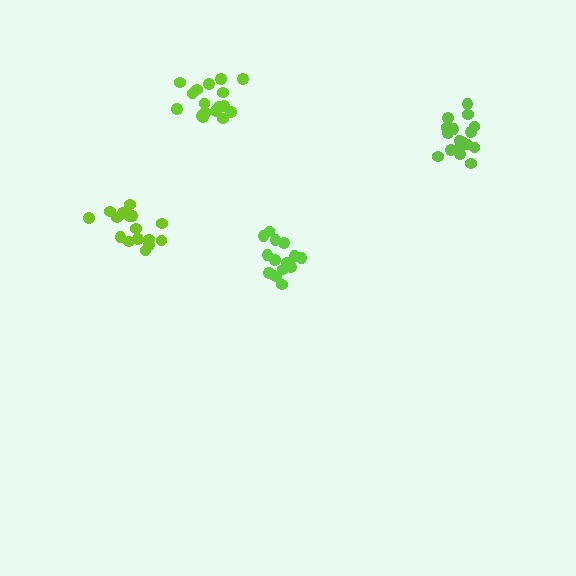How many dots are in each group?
Group 1: 17 dots, Group 2: 17 dots, Group 3: 15 dots, Group 4: 16 dots (65 total).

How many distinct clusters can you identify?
There are 4 distinct clusters.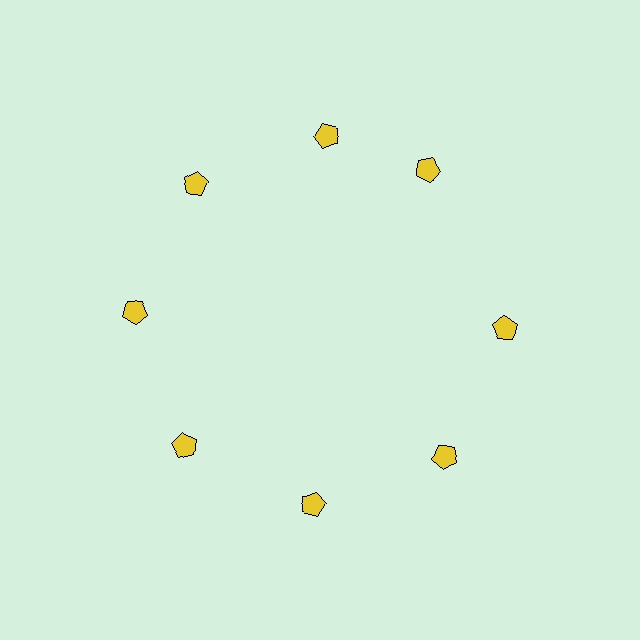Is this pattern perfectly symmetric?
No. The 8 yellow pentagons are arranged in a ring, but one element near the 2 o'clock position is rotated out of alignment along the ring, breaking the 8-fold rotational symmetry.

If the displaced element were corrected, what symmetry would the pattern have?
It would have 8-fold rotational symmetry — the pattern would map onto itself every 45 degrees.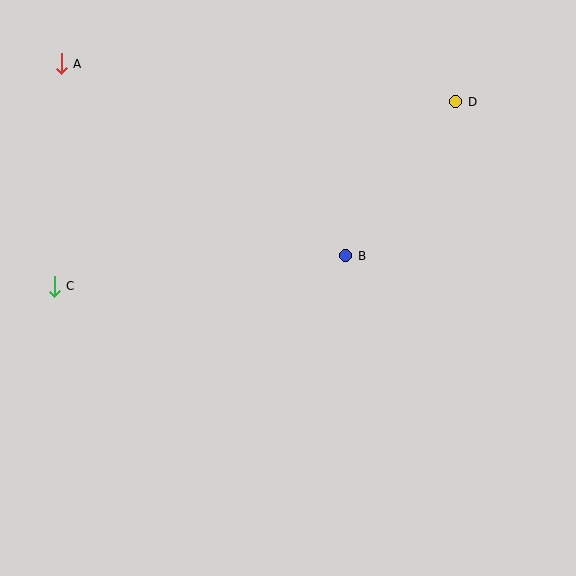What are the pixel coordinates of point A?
Point A is at (61, 64).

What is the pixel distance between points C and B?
The distance between C and B is 293 pixels.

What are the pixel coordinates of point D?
Point D is at (456, 102).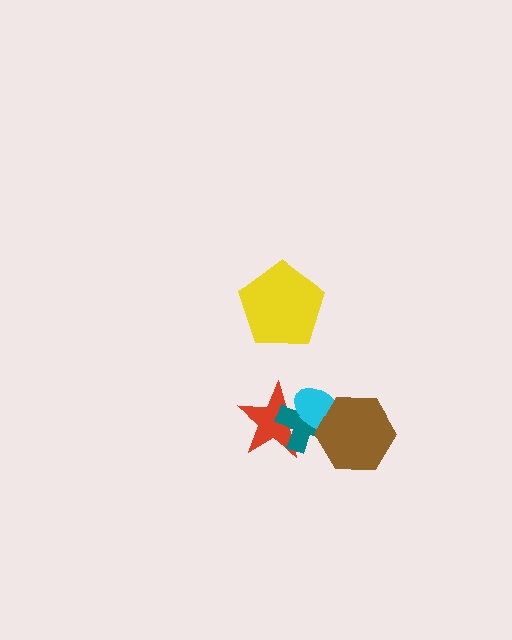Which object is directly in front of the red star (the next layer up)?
The teal cross is directly in front of the red star.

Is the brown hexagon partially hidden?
No, no other shape covers it.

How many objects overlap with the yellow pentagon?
0 objects overlap with the yellow pentagon.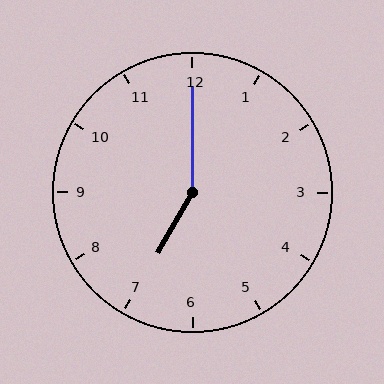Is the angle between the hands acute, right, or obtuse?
It is obtuse.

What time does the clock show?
7:00.